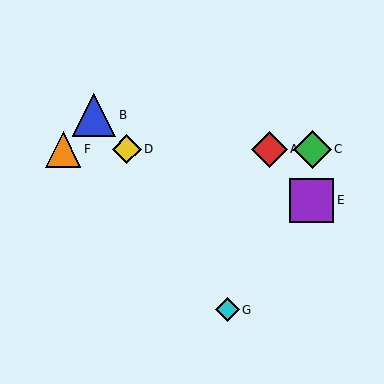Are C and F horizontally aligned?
Yes, both are at y≈149.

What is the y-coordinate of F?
Object F is at y≈149.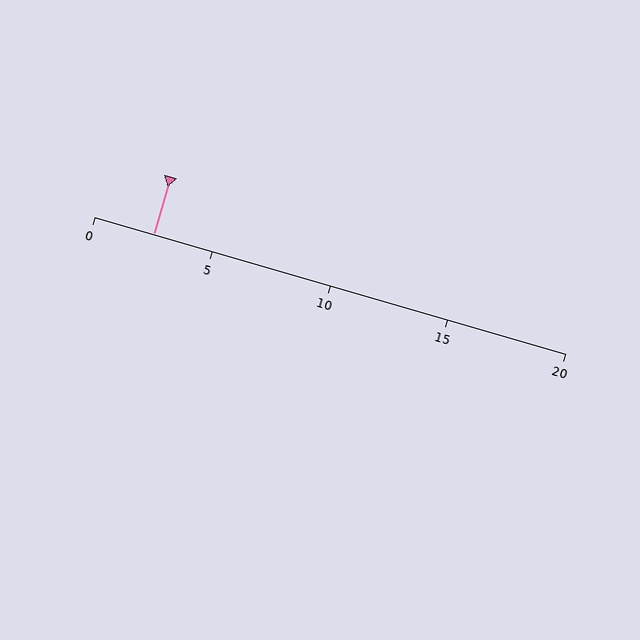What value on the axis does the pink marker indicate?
The marker indicates approximately 2.5.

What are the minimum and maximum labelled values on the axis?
The axis runs from 0 to 20.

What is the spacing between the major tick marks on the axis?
The major ticks are spaced 5 apart.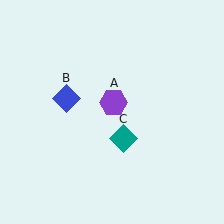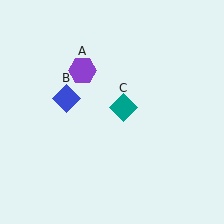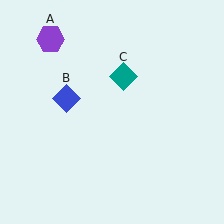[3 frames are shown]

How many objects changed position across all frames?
2 objects changed position: purple hexagon (object A), teal diamond (object C).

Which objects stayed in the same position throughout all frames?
Blue diamond (object B) remained stationary.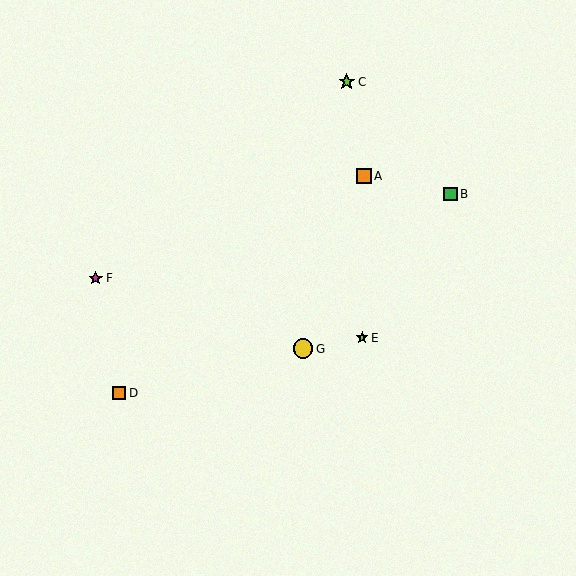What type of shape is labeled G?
Shape G is a yellow circle.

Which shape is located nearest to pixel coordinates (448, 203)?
The green square (labeled B) at (451, 194) is nearest to that location.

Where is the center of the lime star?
The center of the lime star is at (347, 82).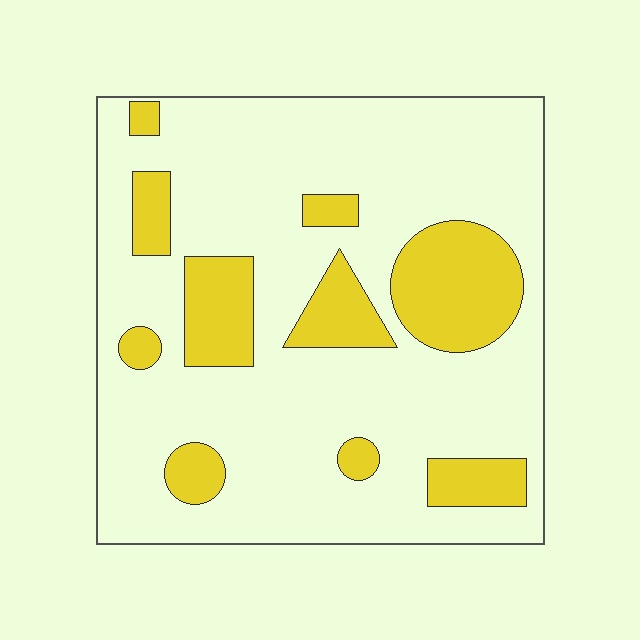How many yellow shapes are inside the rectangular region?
10.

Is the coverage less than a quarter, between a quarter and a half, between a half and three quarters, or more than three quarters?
Less than a quarter.